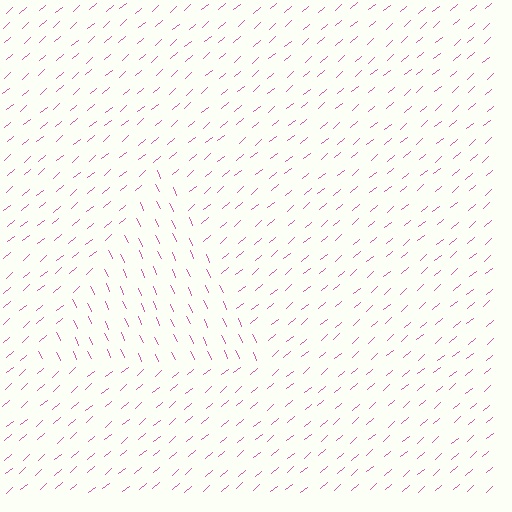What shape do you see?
I see a triangle.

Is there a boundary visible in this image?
Yes, there is a texture boundary formed by a change in line orientation.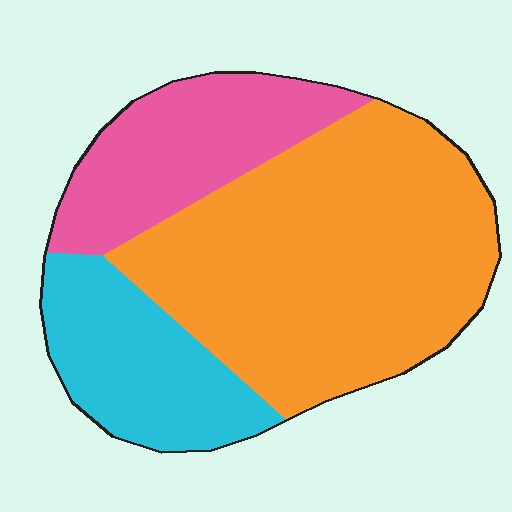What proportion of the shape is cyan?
Cyan takes up between a sixth and a third of the shape.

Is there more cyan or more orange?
Orange.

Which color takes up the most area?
Orange, at roughly 55%.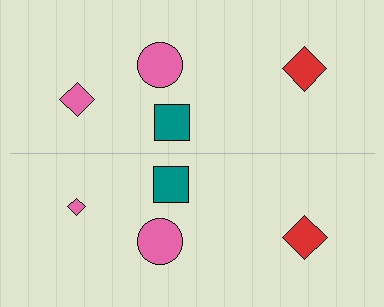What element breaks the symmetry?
The pink diamond on the bottom side has a different size than its mirror counterpart.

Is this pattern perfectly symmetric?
No, the pattern is not perfectly symmetric. The pink diamond on the bottom side has a different size than its mirror counterpart.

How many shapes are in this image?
There are 8 shapes in this image.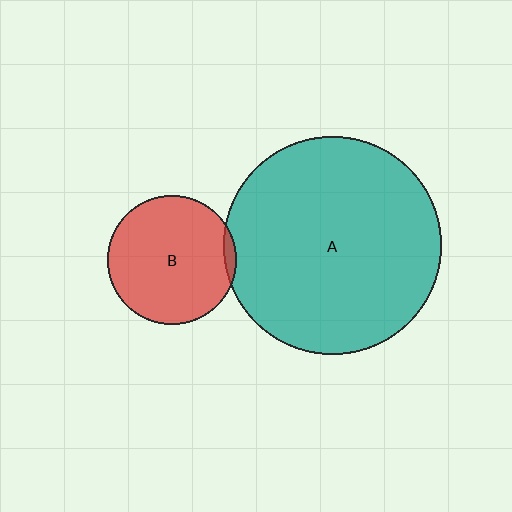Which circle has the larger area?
Circle A (teal).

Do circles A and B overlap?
Yes.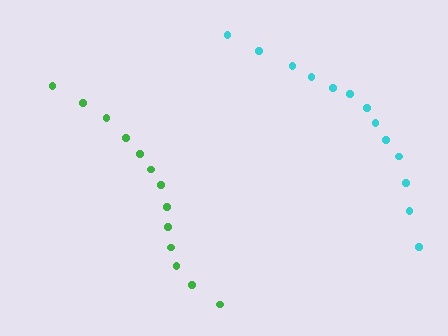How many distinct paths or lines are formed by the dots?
There are 2 distinct paths.